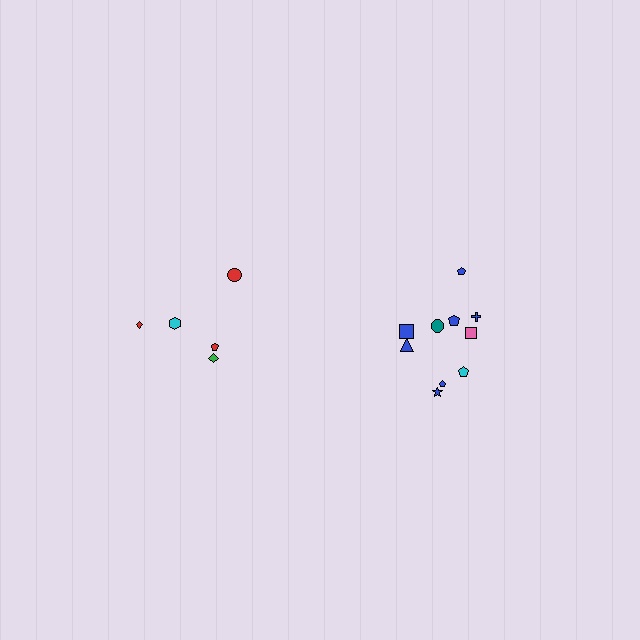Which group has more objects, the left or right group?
The right group.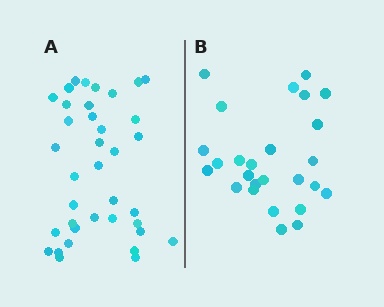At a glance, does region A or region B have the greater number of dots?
Region A (the left region) has more dots.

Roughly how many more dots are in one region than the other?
Region A has roughly 12 or so more dots than region B.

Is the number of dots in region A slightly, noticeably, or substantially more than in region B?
Region A has noticeably more, but not dramatically so. The ratio is roughly 1.4 to 1.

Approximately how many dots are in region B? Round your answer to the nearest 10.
About 30 dots. (The exact count is 26, which rounds to 30.)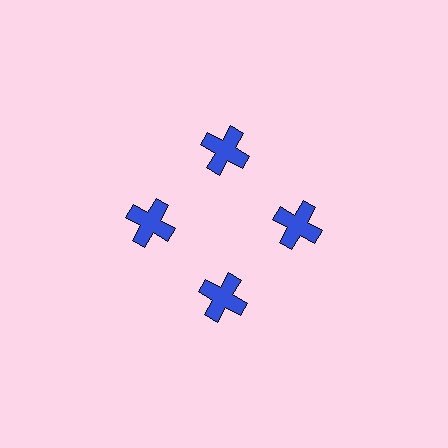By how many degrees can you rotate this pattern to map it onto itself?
The pattern maps onto itself every 90 degrees of rotation.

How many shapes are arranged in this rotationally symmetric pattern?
There are 4 shapes, arranged in 4 groups of 1.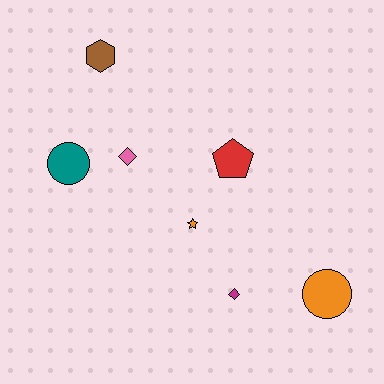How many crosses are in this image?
There are no crosses.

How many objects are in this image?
There are 7 objects.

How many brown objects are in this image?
There is 1 brown object.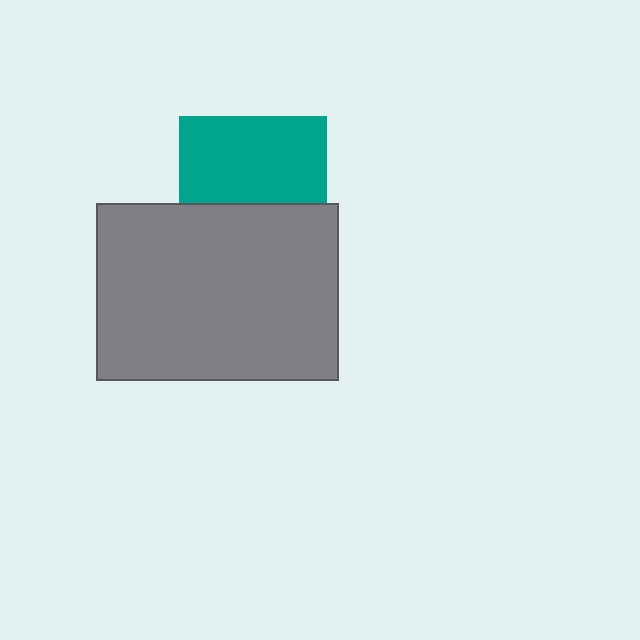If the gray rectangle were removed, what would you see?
You would see the complete teal square.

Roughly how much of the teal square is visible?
About half of it is visible (roughly 59%).